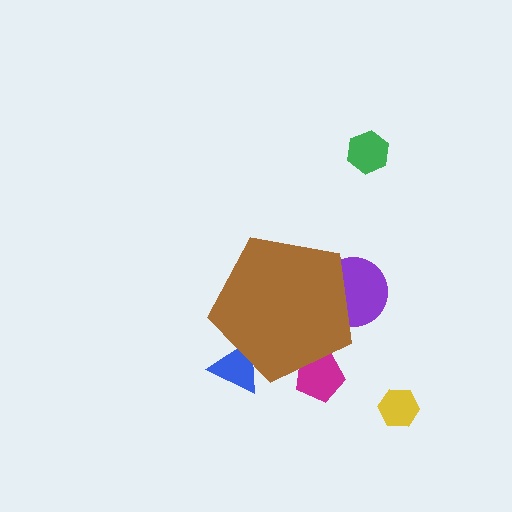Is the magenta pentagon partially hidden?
Yes, the magenta pentagon is partially hidden behind the brown pentagon.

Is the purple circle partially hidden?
Yes, the purple circle is partially hidden behind the brown pentagon.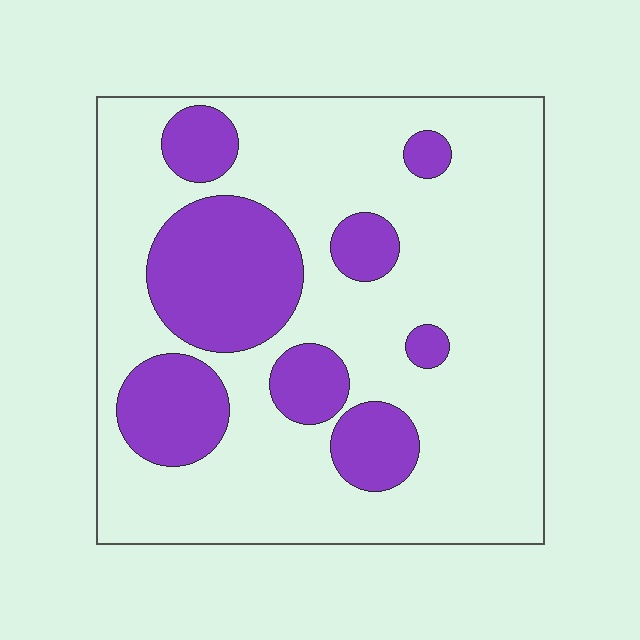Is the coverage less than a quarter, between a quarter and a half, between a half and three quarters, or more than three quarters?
Between a quarter and a half.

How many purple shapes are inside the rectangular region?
8.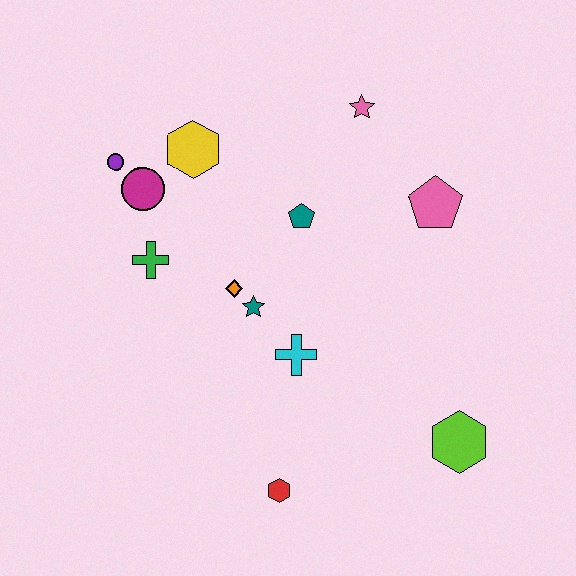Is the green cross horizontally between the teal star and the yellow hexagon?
No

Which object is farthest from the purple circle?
The lime hexagon is farthest from the purple circle.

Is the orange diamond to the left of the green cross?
No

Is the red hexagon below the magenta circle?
Yes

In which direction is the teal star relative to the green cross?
The teal star is to the right of the green cross.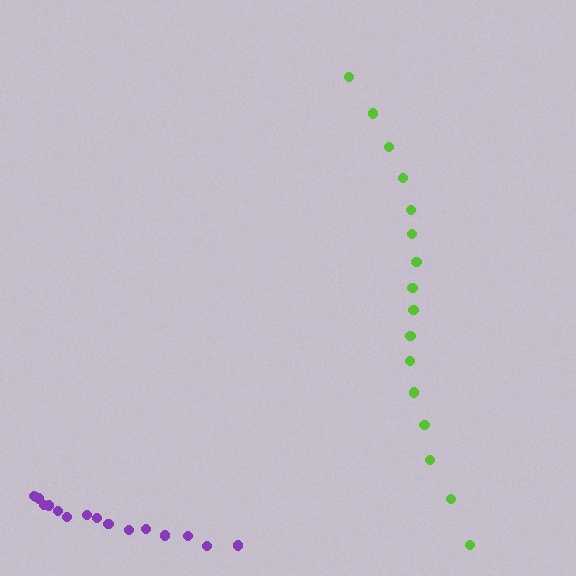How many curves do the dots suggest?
There are 2 distinct paths.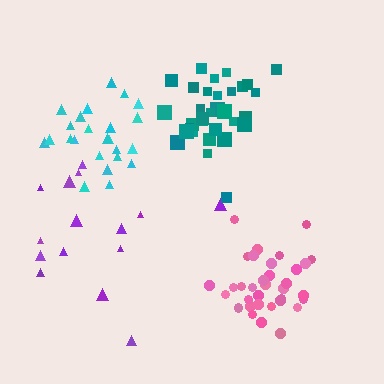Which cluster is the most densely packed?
Teal.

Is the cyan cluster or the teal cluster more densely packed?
Teal.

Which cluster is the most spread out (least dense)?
Purple.